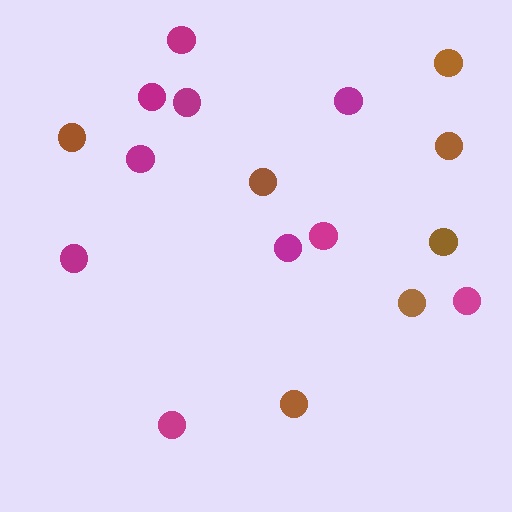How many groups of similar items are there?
There are 2 groups: one group of brown circles (7) and one group of magenta circles (10).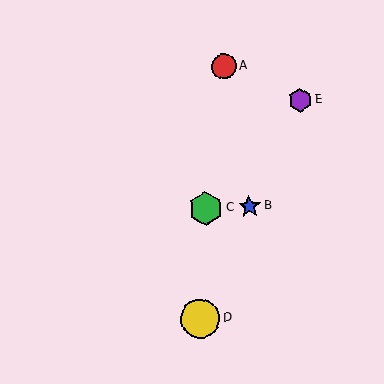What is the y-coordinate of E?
Object E is at y≈100.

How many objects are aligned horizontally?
2 objects (B, C) are aligned horizontally.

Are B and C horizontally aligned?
Yes, both are at y≈207.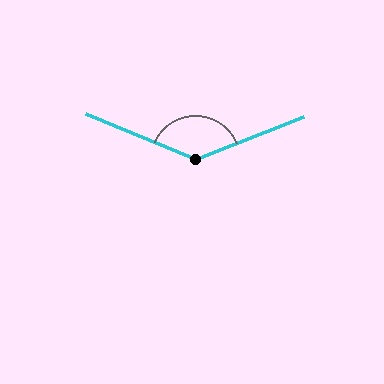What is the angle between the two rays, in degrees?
Approximately 136 degrees.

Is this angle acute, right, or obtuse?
It is obtuse.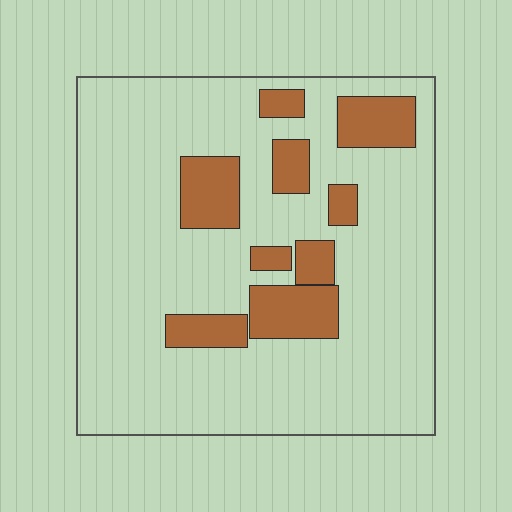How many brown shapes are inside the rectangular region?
9.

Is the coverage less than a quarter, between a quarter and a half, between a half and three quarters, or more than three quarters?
Less than a quarter.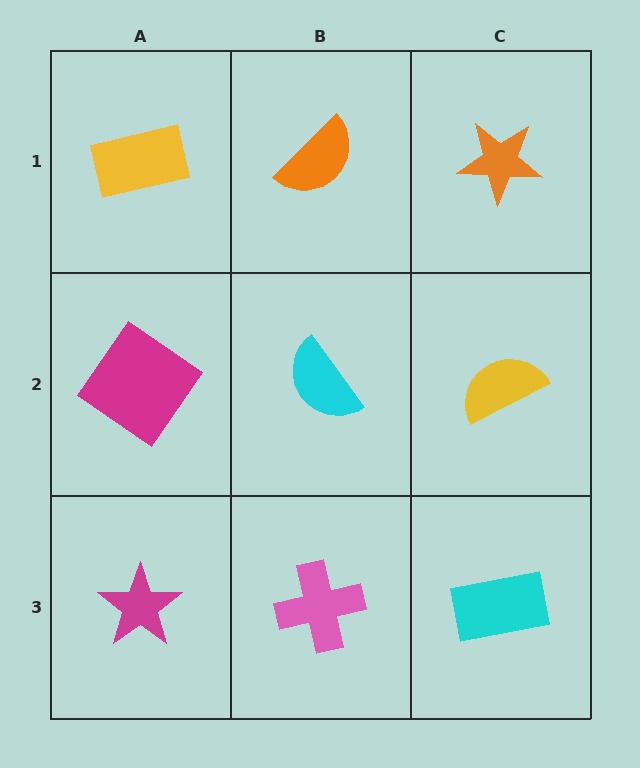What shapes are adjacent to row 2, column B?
An orange semicircle (row 1, column B), a pink cross (row 3, column B), a magenta diamond (row 2, column A), a yellow semicircle (row 2, column C).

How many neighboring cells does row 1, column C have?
2.